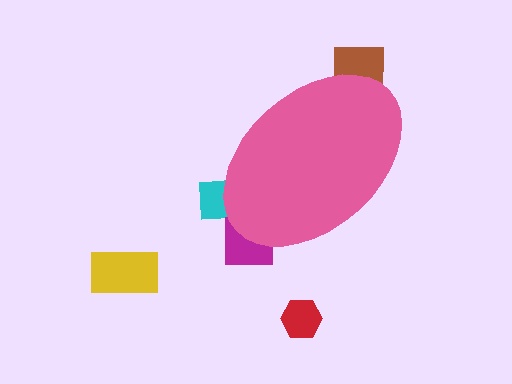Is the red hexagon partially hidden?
No, the red hexagon is fully visible.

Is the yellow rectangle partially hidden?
No, the yellow rectangle is fully visible.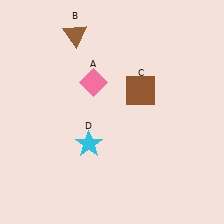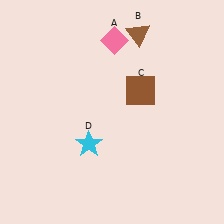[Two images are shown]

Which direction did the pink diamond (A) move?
The pink diamond (A) moved up.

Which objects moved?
The objects that moved are: the pink diamond (A), the brown triangle (B).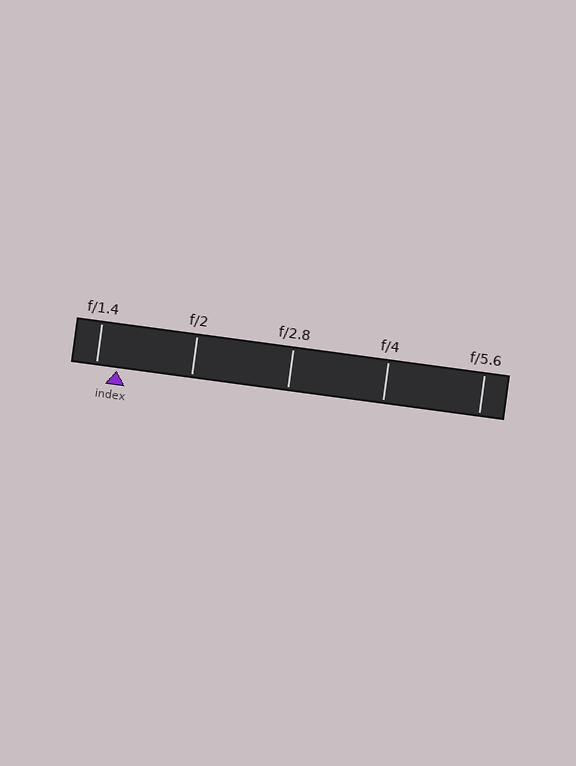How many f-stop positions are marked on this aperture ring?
There are 5 f-stop positions marked.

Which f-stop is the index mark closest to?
The index mark is closest to f/1.4.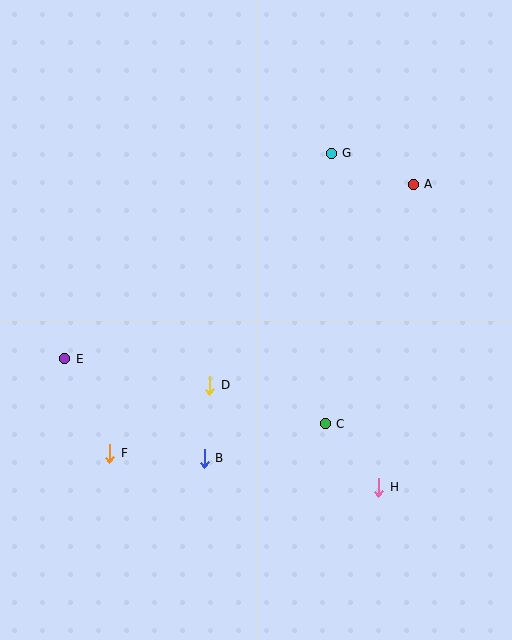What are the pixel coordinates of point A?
Point A is at (413, 184).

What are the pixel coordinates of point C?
Point C is at (325, 424).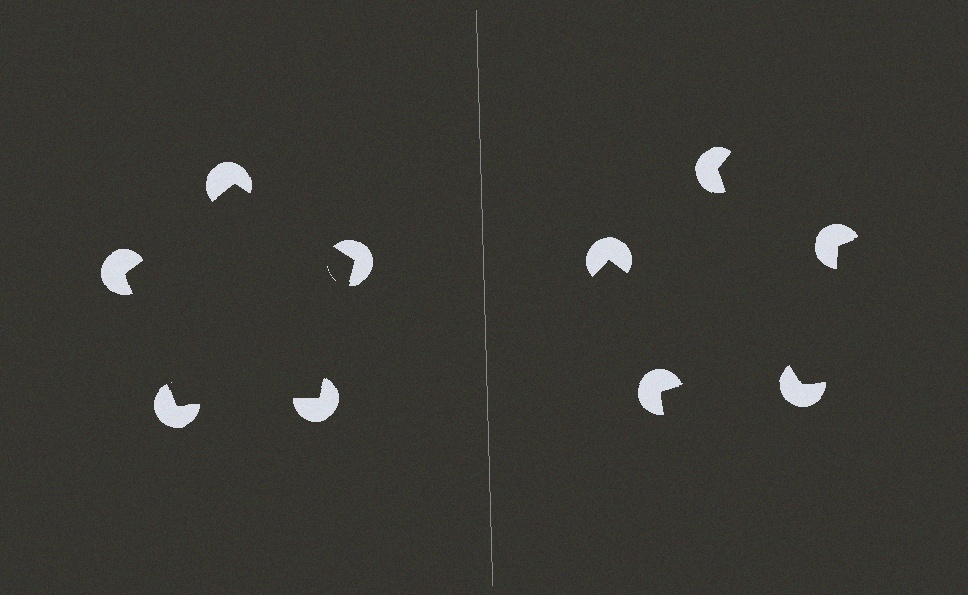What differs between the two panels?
The pac-man discs are positioned identically on both sides; only the wedge orientations differ. On the left they align to a pentagon; on the right they are misaligned.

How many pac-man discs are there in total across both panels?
10 — 5 on each side.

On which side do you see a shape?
An illusory pentagon appears on the left side. On the right side the wedge cuts are rotated, so no coherent shape forms.